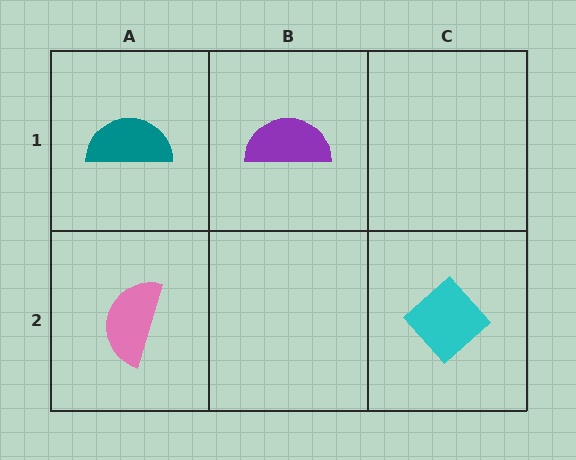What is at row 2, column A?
A pink semicircle.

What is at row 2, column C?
A cyan diamond.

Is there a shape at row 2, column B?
No, that cell is empty.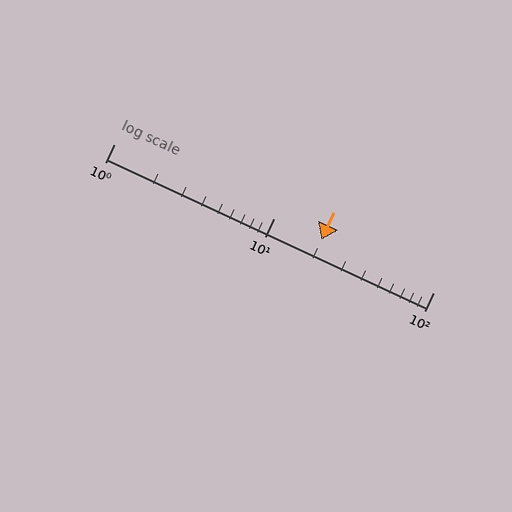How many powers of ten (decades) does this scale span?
The scale spans 2 decades, from 1 to 100.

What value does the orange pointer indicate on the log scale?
The pointer indicates approximately 20.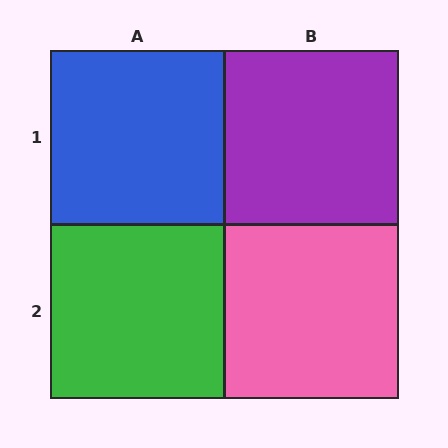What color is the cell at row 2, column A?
Green.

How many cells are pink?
1 cell is pink.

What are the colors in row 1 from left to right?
Blue, purple.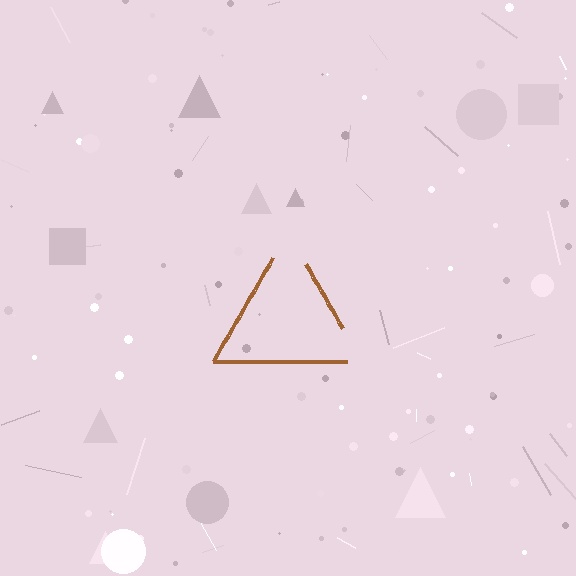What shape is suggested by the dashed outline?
The dashed outline suggests a triangle.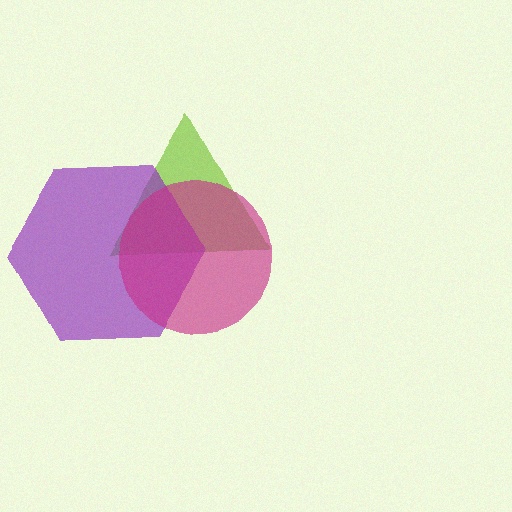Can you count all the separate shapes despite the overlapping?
Yes, there are 3 separate shapes.